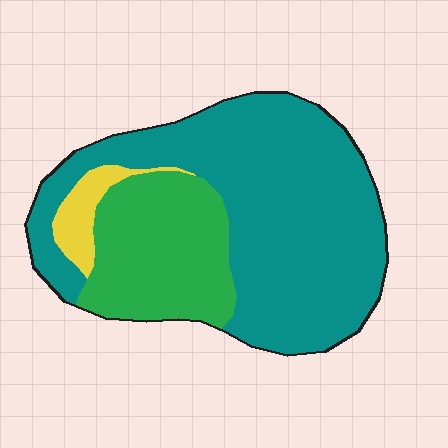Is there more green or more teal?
Teal.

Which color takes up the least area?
Yellow, at roughly 5%.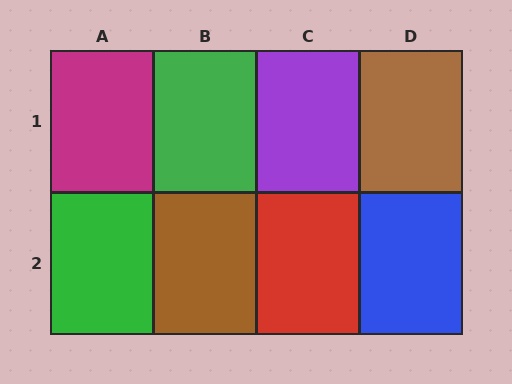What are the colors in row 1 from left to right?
Magenta, green, purple, brown.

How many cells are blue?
1 cell is blue.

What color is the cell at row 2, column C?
Red.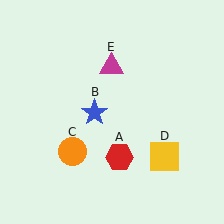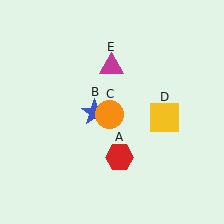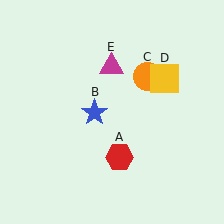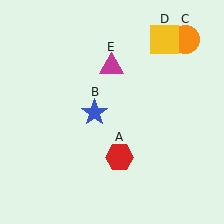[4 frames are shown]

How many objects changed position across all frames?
2 objects changed position: orange circle (object C), yellow square (object D).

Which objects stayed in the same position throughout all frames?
Red hexagon (object A) and blue star (object B) and magenta triangle (object E) remained stationary.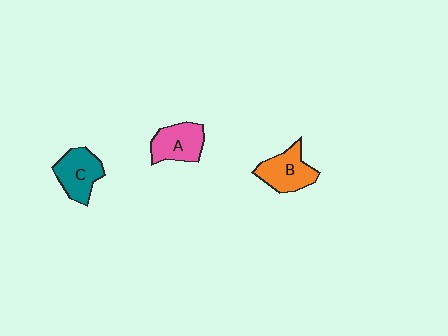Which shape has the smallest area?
Shape A (pink).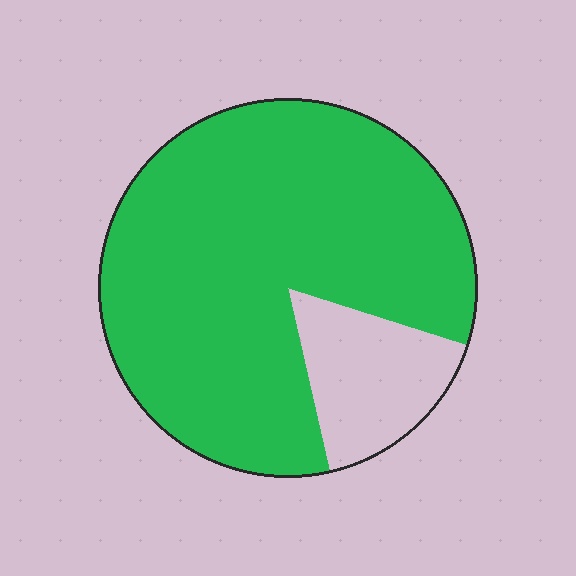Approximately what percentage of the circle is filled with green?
Approximately 85%.